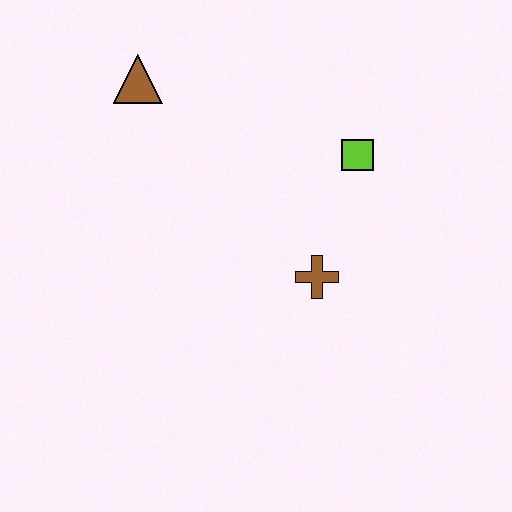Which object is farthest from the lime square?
The brown triangle is farthest from the lime square.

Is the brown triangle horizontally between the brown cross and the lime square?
No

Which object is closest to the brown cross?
The lime square is closest to the brown cross.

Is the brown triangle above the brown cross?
Yes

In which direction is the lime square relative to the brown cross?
The lime square is above the brown cross.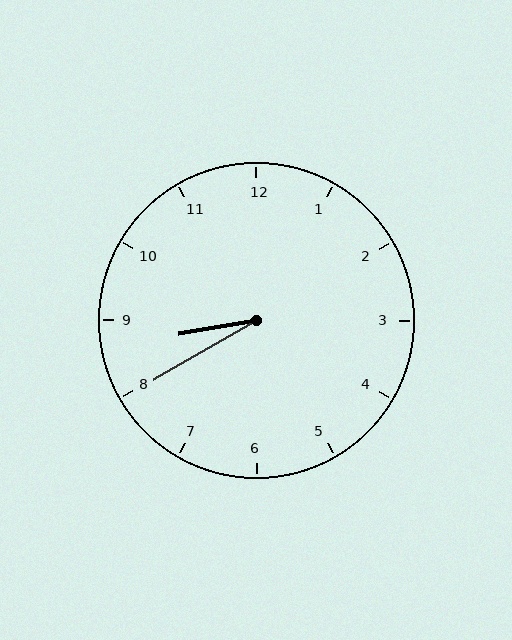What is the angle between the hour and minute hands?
Approximately 20 degrees.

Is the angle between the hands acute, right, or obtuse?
It is acute.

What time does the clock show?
8:40.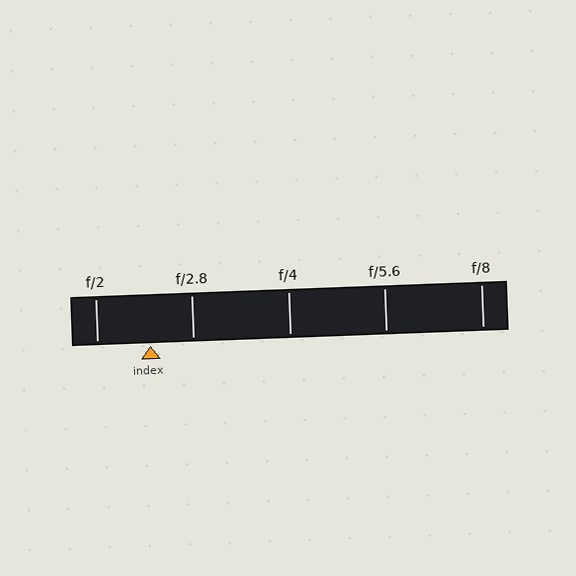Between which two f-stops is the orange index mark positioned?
The index mark is between f/2 and f/2.8.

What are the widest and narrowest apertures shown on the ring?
The widest aperture shown is f/2 and the narrowest is f/8.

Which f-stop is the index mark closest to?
The index mark is closest to f/2.8.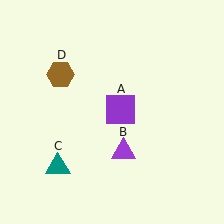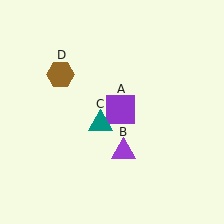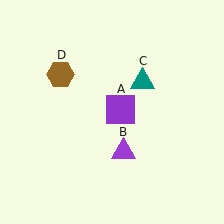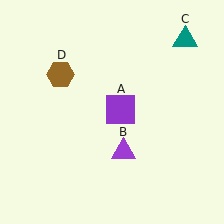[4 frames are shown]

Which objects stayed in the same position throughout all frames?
Purple square (object A) and purple triangle (object B) and brown hexagon (object D) remained stationary.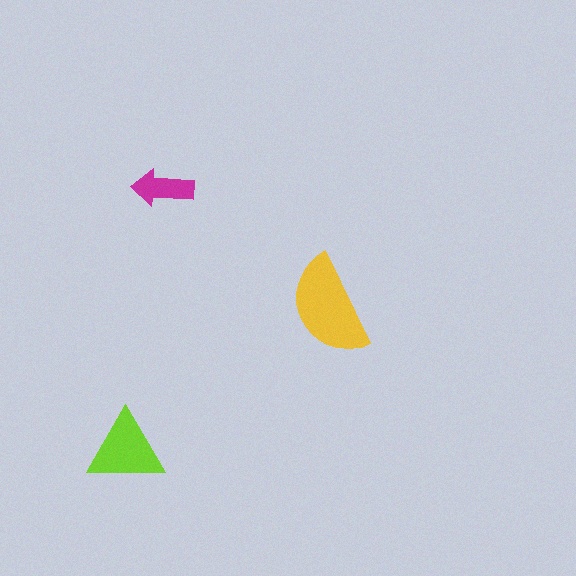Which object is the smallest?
The magenta arrow.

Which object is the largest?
The yellow semicircle.